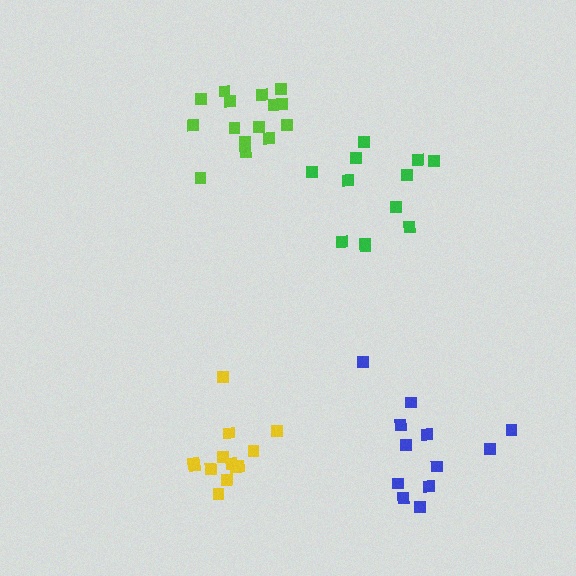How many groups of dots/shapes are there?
There are 4 groups.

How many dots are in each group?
Group 1: 15 dots, Group 2: 12 dots, Group 3: 13 dots, Group 4: 12 dots (52 total).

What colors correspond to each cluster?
The clusters are colored: lime, blue, yellow, green.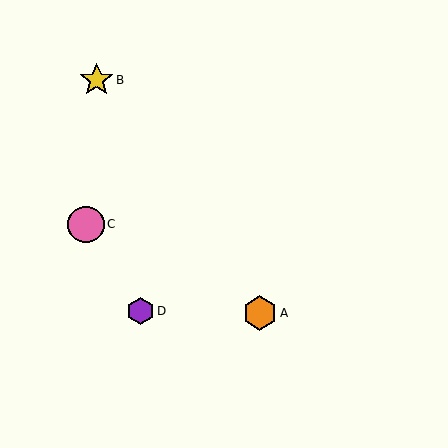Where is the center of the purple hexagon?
The center of the purple hexagon is at (140, 311).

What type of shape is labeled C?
Shape C is a pink circle.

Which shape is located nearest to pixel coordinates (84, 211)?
The pink circle (labeled C) at (86, 224) is nearest to that location.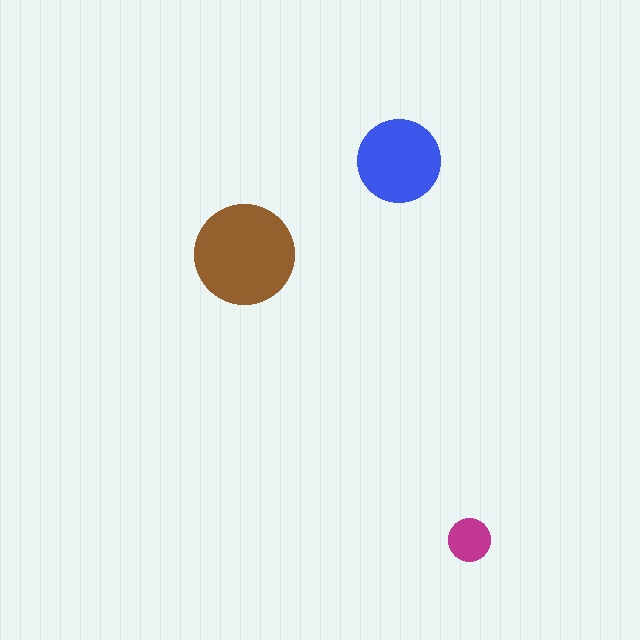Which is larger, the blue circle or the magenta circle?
The blue one.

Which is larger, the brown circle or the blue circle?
The brown one.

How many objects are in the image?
There are 3 objects in the image.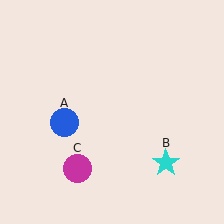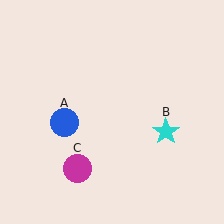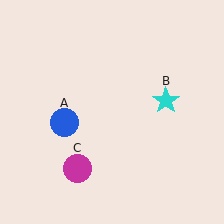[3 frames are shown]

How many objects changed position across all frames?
1 object changed position: cyan star (object B).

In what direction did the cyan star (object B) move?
The cyan star (object B) moved up.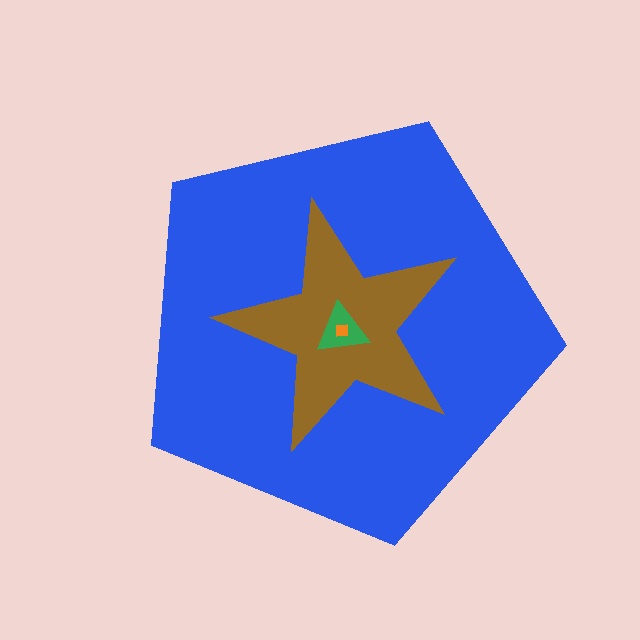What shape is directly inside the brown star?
The green triangle.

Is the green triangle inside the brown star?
Yes.